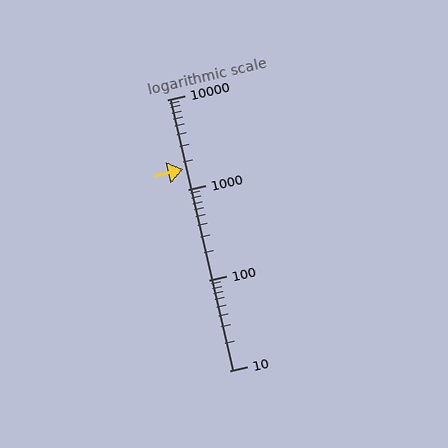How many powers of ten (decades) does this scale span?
The scale spans 3 decades, from 10 to 10000.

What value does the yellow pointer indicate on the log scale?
The pointer indicates approximately 1700.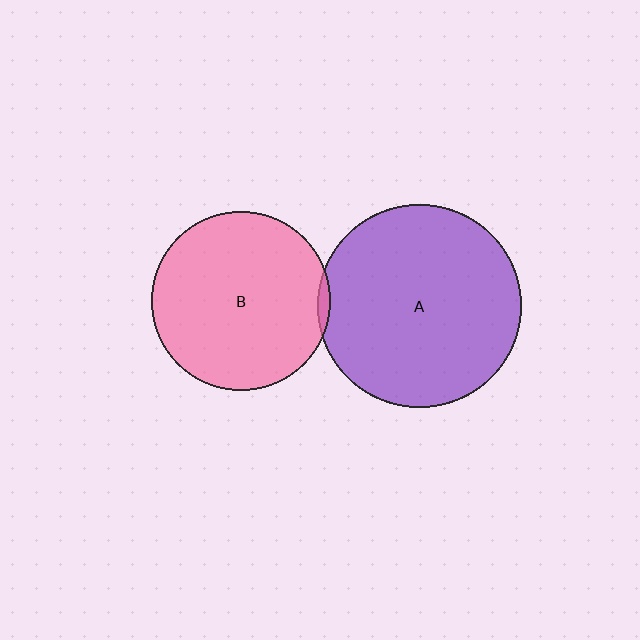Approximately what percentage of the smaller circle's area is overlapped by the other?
Approximately 5%.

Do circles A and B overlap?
Yes.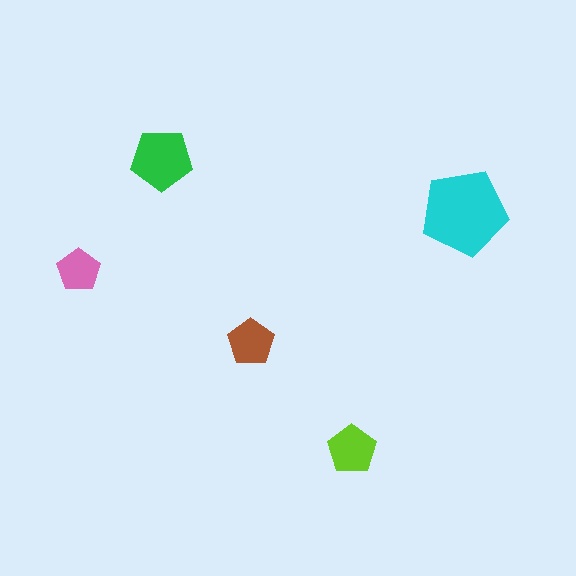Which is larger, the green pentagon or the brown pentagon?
The green one.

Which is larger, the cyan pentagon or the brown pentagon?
The cyan one.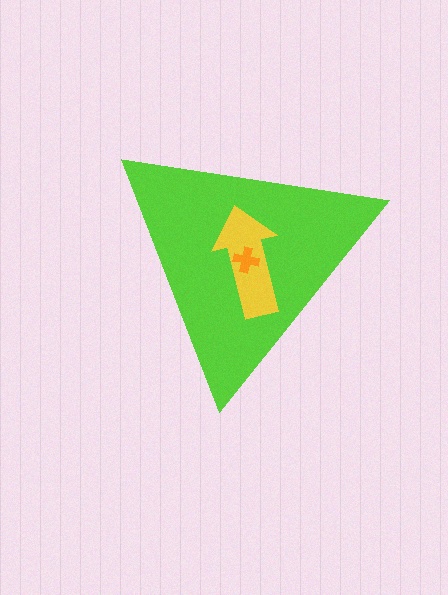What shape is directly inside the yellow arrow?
The orange cross.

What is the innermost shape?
The orange cross.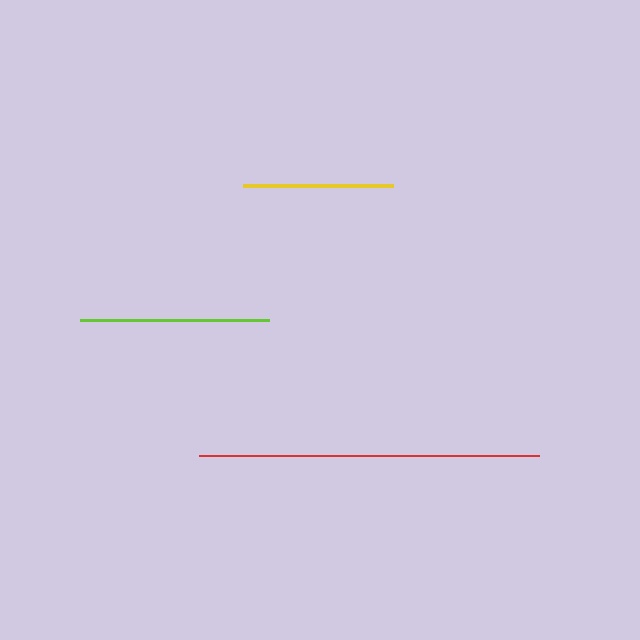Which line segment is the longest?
The red line is the longest at approximately 339 pixels.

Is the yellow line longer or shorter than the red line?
The red line is longer than the yellow line.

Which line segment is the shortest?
The yellow line is the shortest at approximately 150 pixels.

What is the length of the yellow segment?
The yellow segment is approximately 150 pixels long.